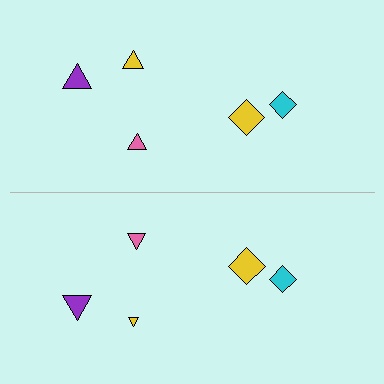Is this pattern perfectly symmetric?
No, the pattern is not perfectly symmetric. The yellow triangle on the bottom side has a different size than its mirror counterpart.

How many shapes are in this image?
There are 10 shapes in this image.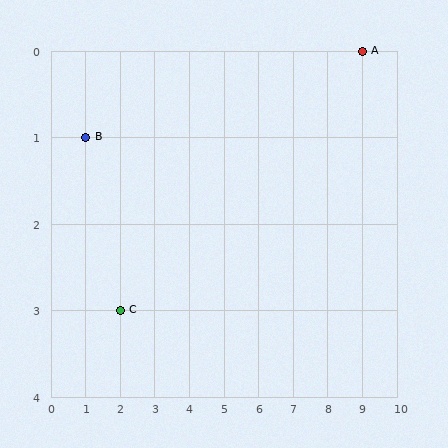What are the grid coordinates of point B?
Point B is at grid coordinates (1, 1).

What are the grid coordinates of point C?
Point C is at grid coordinates (2, 3).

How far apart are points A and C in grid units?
Points A and C are 7 columns and 3 rows apart (about 7.6 grid units diagonally).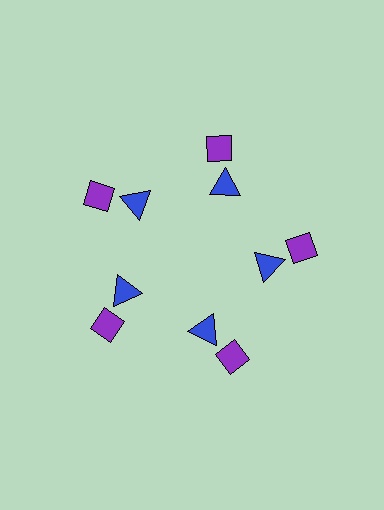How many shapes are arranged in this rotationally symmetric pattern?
There are 10 shapes, arranged in 5 groups of 2.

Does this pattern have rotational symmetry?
Yes, this pattern has 5-fold rotational symmetry. It looks the same after rotating 72 degrees around the center.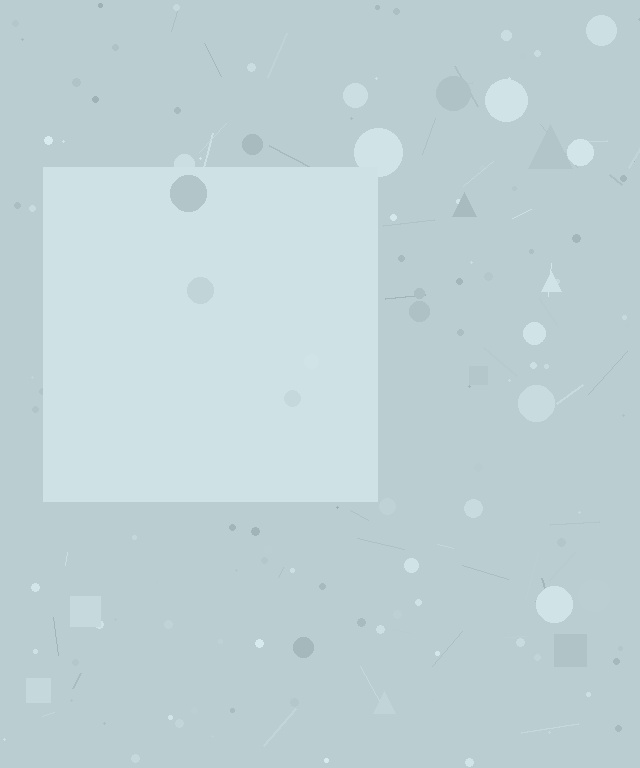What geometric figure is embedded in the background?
A square is embedded in the background.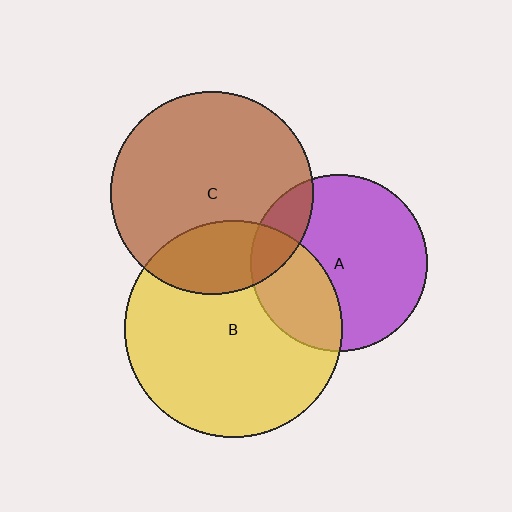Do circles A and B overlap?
Yes.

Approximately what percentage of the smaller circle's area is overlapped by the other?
Approximately 30%.